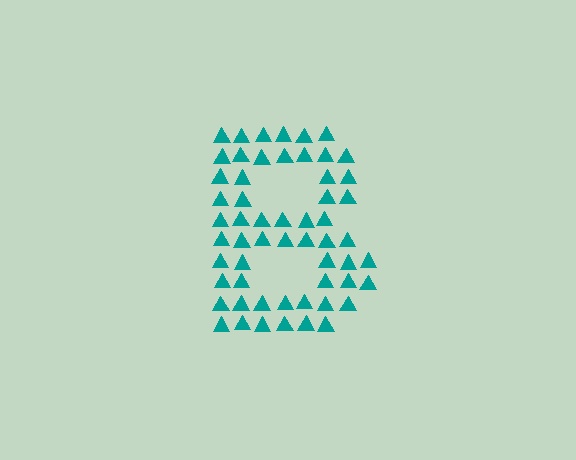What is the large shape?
The large shape is the letter B.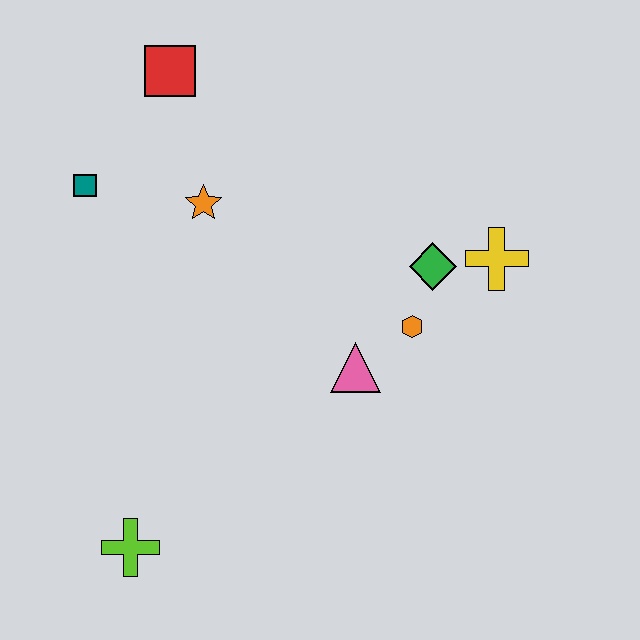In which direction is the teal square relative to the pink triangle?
The teal square is to the left of the pink triangle.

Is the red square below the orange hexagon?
No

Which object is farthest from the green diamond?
The lime cross is farthest from the green diamond.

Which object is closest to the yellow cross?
The green diamond is closest to the yellow cross.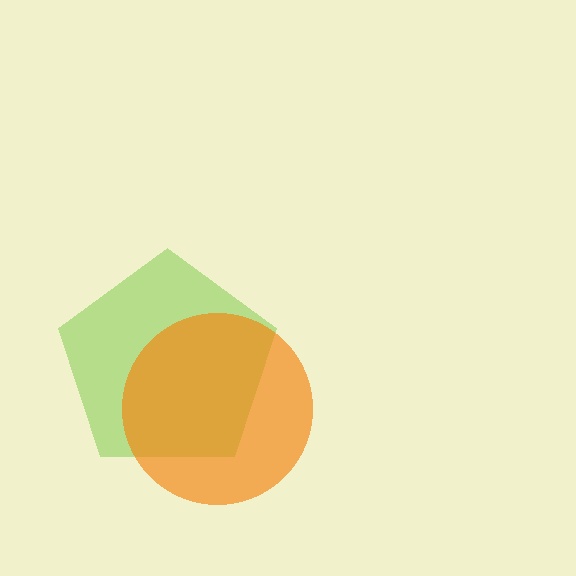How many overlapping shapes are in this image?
There are 2 overlapping shapes in the image.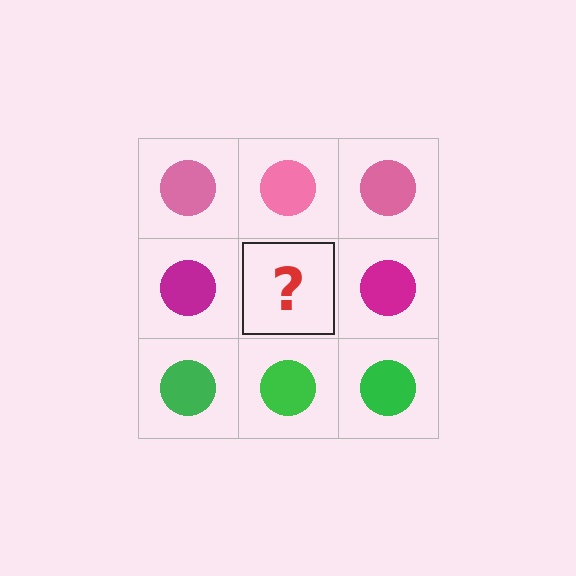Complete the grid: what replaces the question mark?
The question mark should be replaced with a magenta circle.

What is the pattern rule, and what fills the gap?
The rule is that each row has a consistent color. The gap should be filled with a magenta circle.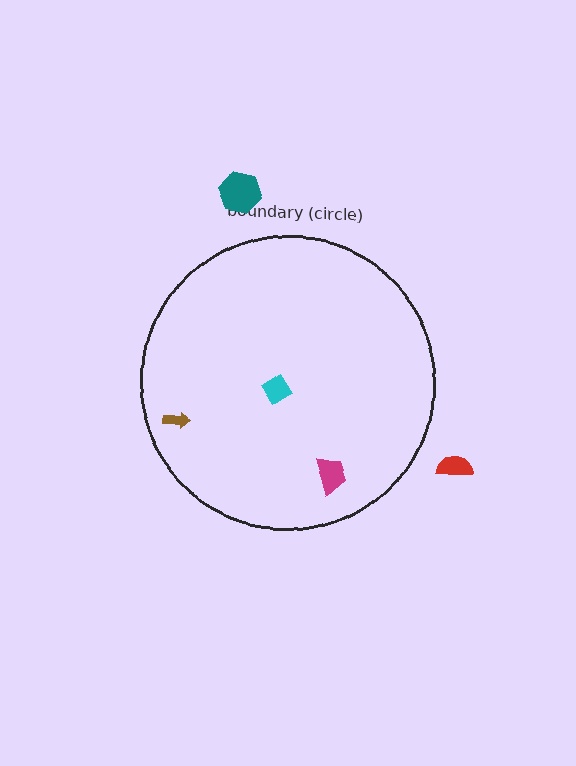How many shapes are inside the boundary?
3 inside, 2 outside.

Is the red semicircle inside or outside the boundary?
Outside.